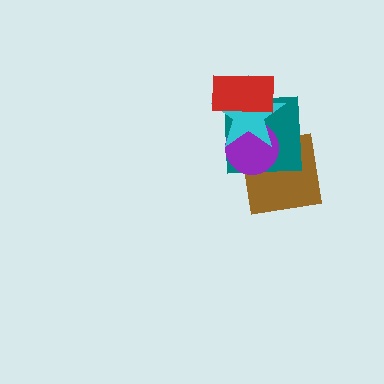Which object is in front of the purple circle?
The cyan star is in front of the purple circle.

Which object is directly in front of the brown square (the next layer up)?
The teal square is directly in front of the brown square.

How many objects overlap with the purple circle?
3 objects overlap with the purple circle.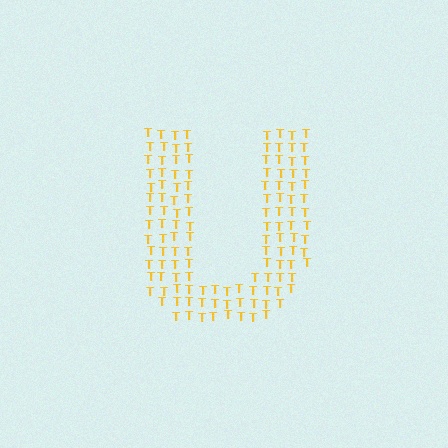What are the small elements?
The small elements are letter T's.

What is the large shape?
The large shape is the letter U.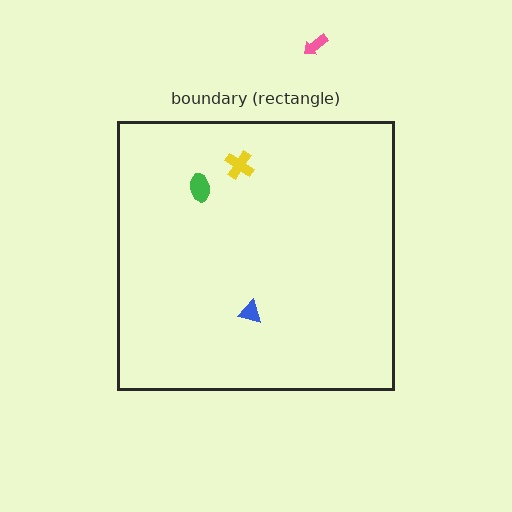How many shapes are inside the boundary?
3 inside, 1 outside.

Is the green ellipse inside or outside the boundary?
Inside.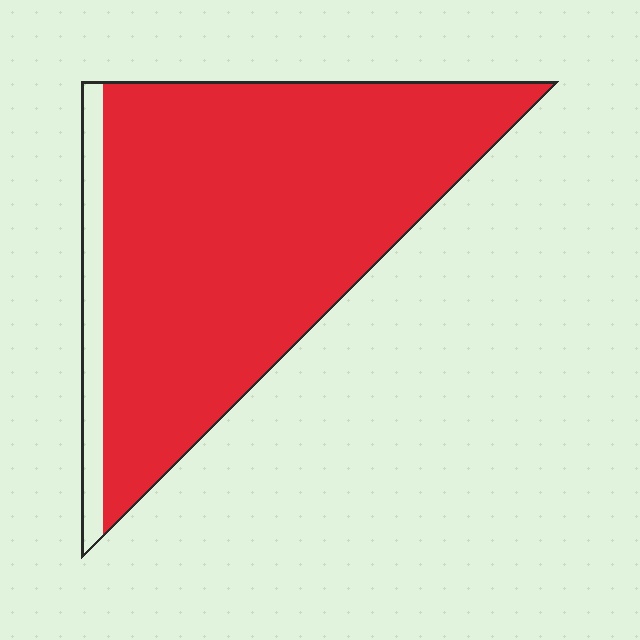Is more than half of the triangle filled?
Yes.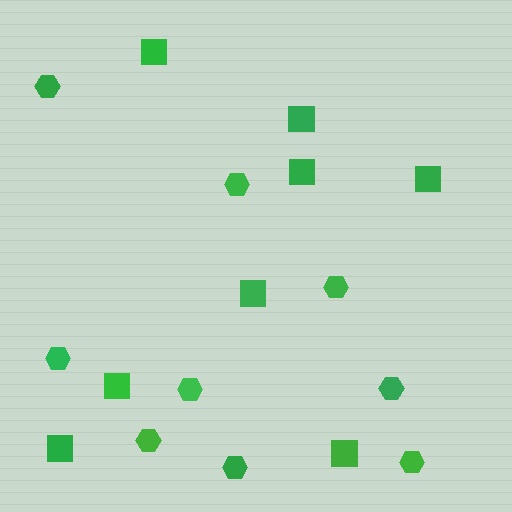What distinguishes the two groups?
There are 2 groups: one group of hexagons (9) and one group of squares (8).